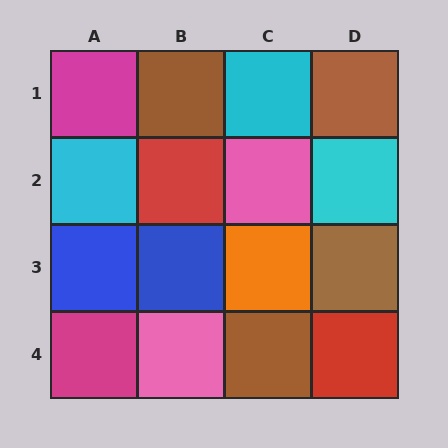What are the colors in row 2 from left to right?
Cyan, red, pink, cyan.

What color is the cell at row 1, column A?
Magenta.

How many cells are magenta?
2 cells are magenta.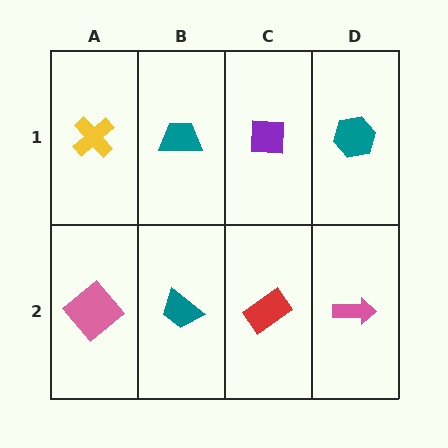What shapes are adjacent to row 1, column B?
A teal trapezoid (row 2, column B), a yellow cross (row 1, column A), a purple square (row 1, column C).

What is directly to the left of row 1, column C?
A teal trapezoid.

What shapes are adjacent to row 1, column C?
A red rectangle (row 2, column C), a teal trapezoid (row 1, column B), a teal hexagon (row 1, column D).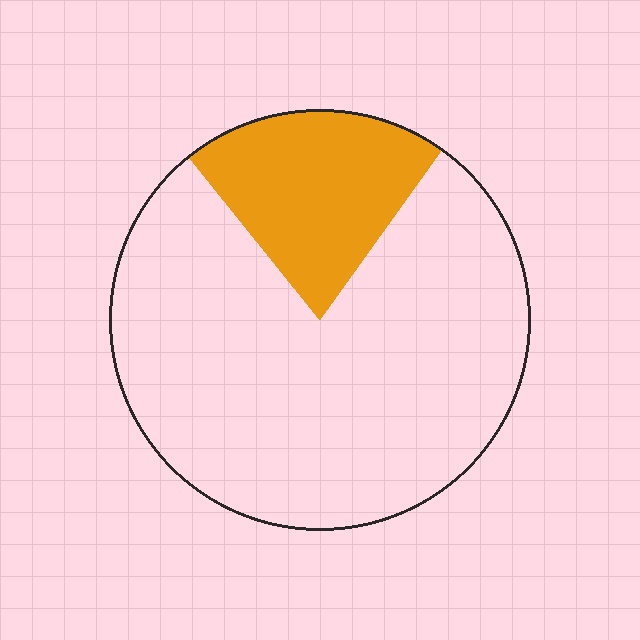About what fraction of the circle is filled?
About one fifth (1/5).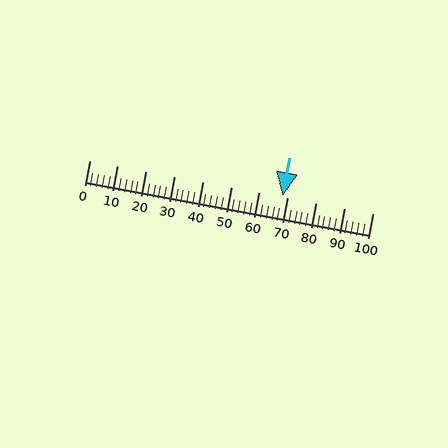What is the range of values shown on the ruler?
The ruler shows values from 0 to 100.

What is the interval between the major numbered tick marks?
The major tick marks are spaced 10 units apart.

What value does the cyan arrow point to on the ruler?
The cyan arrow points to approximately 68.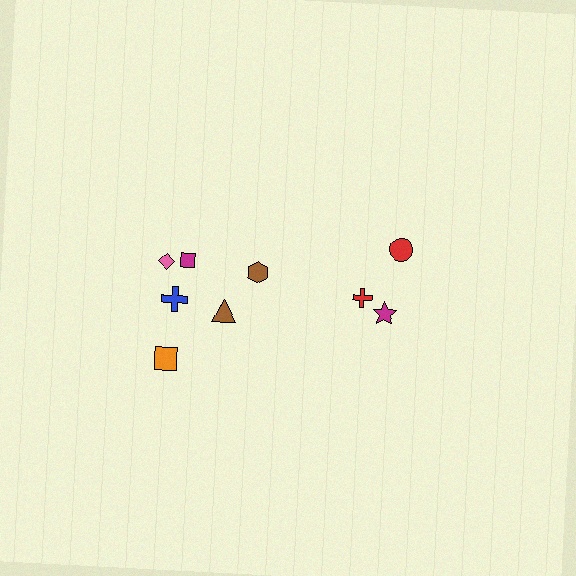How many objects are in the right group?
There are 3 objects.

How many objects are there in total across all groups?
There are 9 objects.